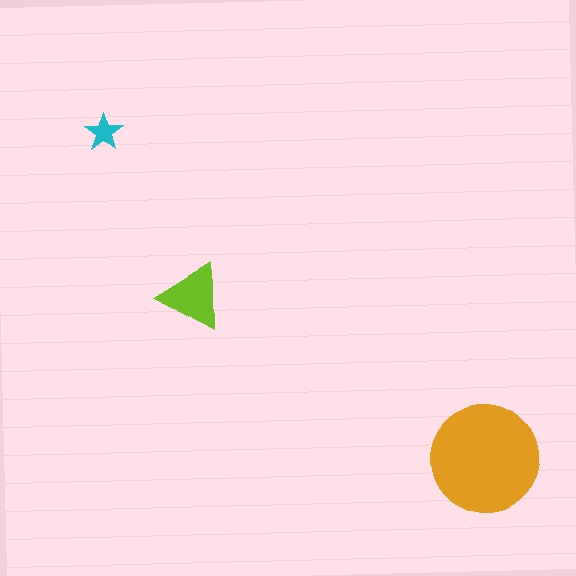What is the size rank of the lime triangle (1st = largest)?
2nd.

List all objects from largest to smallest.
The orange circle, the lime triangle, the cyan star.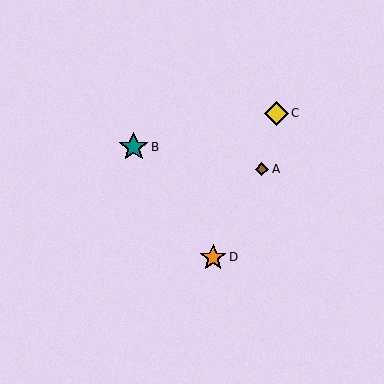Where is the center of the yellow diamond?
The center of the yellow diamond is at (276, 113).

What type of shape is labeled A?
Shape A is a brown diamond.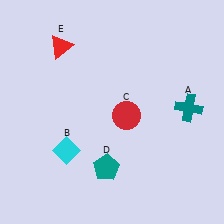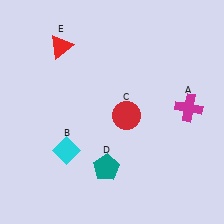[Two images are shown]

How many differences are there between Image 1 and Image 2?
There is 1 difference between the two images.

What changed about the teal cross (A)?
In Image 1, A is teal. In Image 2, it changed to magenta.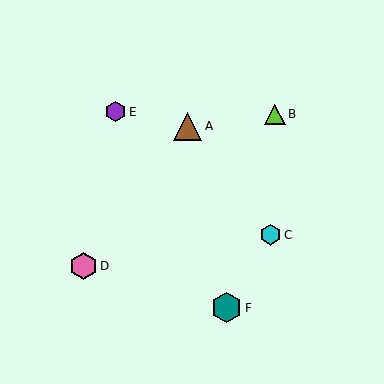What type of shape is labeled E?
Shape E is a purple hexagon.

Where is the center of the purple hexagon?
The center of the purple hexagon is at (116, 112).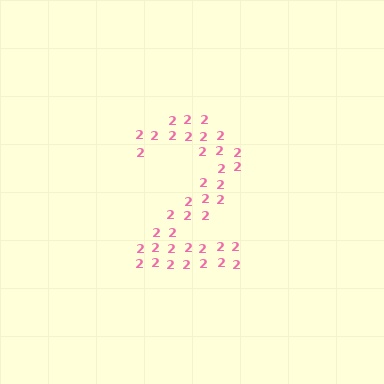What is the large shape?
The large shape is the digit 2.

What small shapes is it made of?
It is made of small digit 2's.